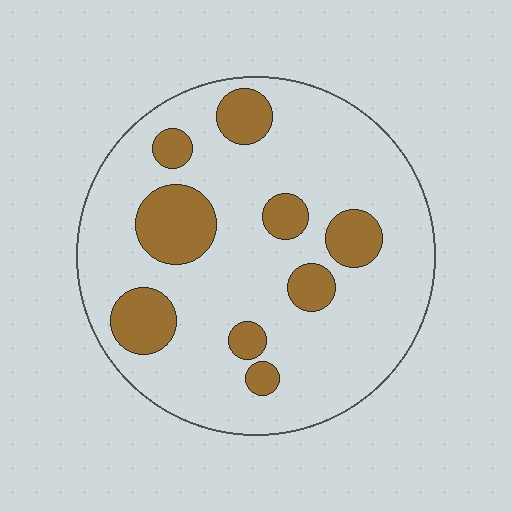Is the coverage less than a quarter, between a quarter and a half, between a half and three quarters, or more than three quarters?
Less than a quarter.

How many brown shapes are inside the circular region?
9.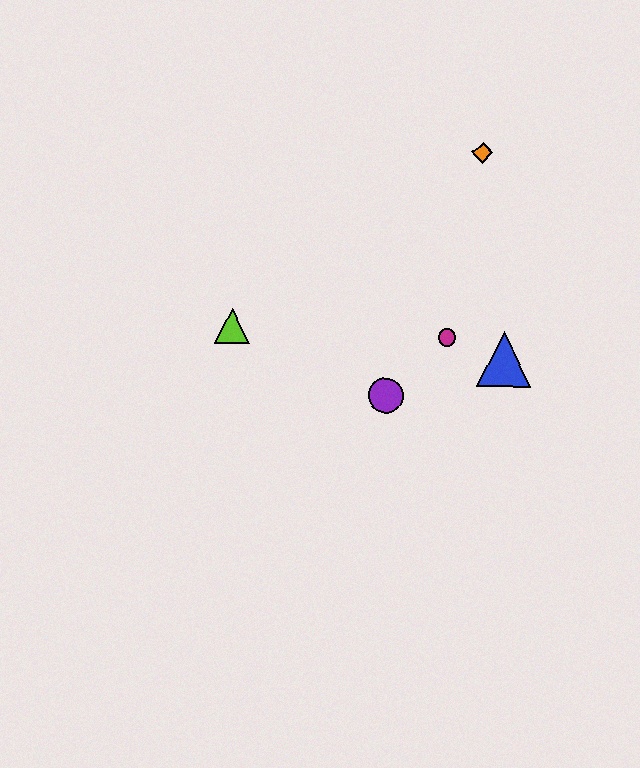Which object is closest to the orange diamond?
The magenta circle is closest to the orange diamond.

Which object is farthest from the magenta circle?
The lime triangle is farthest from the magenta circle.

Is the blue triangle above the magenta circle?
No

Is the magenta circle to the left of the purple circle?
No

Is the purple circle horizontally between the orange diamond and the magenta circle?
No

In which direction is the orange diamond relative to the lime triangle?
The orange diamond is to the right of the lime triangle.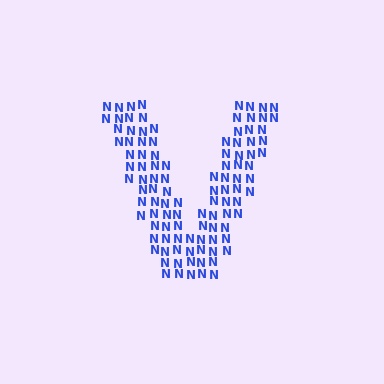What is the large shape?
The large shape is the letter V.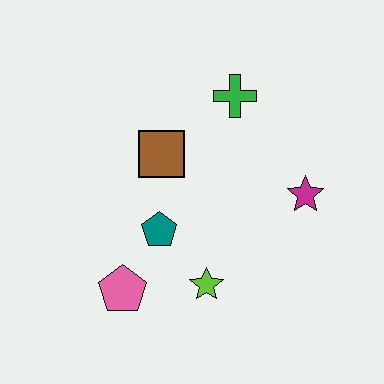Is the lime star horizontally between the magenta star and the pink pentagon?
Yes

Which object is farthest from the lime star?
The green cross is farthest from the lime star.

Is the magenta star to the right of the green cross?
Yes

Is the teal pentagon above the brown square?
No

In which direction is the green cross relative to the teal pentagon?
The green cross is above the teal pentagon.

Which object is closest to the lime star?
The teal pentagon is closest to the lime star.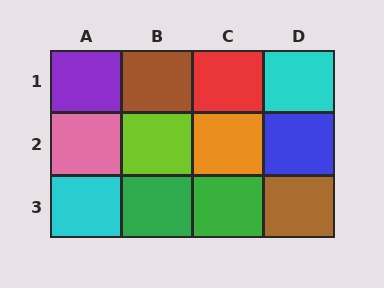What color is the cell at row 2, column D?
Blue.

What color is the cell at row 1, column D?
Cyan.